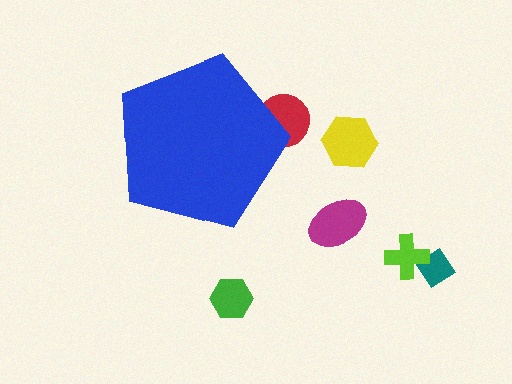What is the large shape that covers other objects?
A blue pentagon.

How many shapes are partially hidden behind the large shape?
1 shape is partially hidden.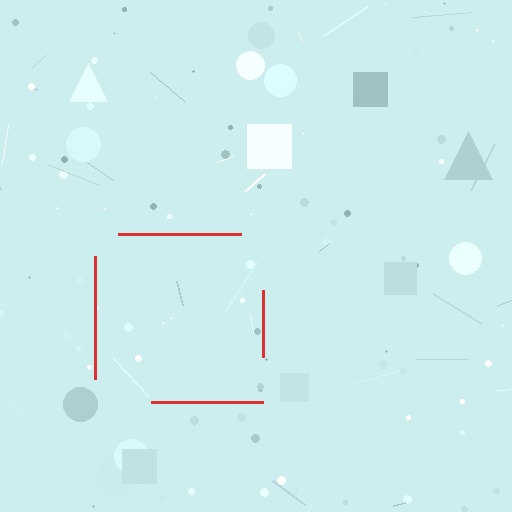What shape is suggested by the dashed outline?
The dashed outline suggests a square.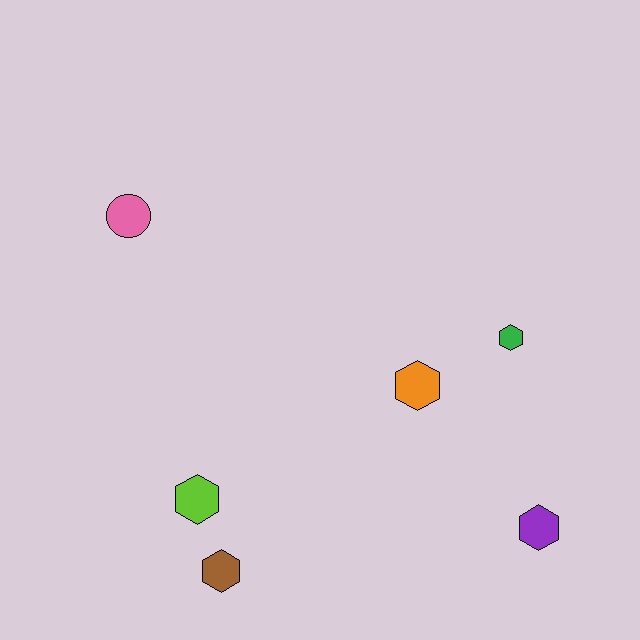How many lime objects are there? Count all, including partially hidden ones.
There is 1 lime object.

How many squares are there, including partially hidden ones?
There are no squares.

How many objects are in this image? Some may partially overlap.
There are 6 objects.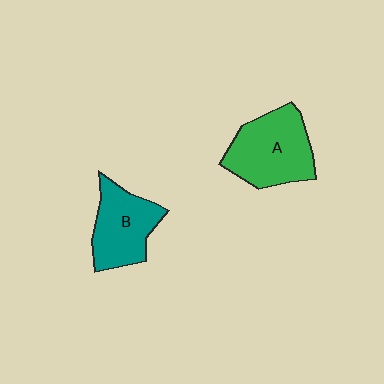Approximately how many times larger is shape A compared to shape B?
Approximately 1.2 times.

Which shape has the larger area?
Shape A (green).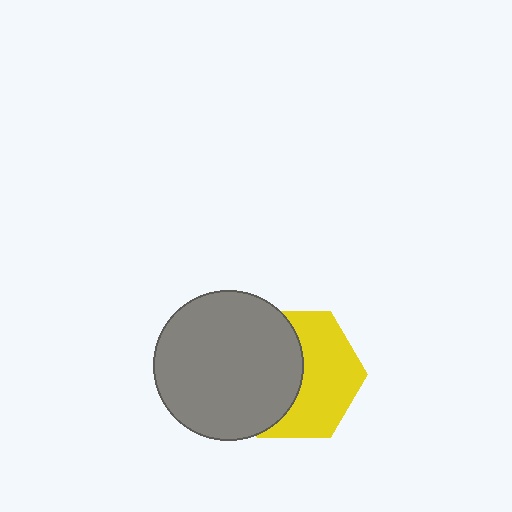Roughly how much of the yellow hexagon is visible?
About half of it is visible (roughly 51%).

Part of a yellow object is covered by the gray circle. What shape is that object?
It is a hexagon.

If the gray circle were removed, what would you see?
You would see the complete yellow hexagon.